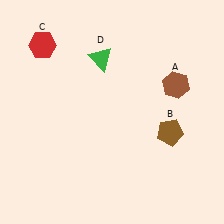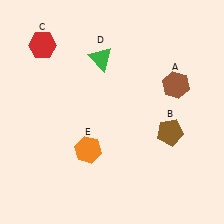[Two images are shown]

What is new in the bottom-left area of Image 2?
An orange hexagon (E) was added in the bottom-left area of Image 2.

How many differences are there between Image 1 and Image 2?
There is 1 difference between the two images.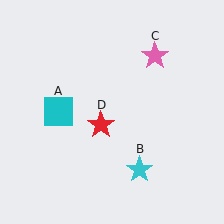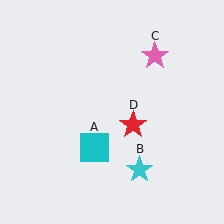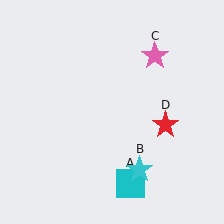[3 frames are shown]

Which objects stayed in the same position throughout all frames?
Cyan star (object B) and pink star (object C) remained stationary.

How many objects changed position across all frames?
2 objects changed position: cyan square (object A), red star (object D).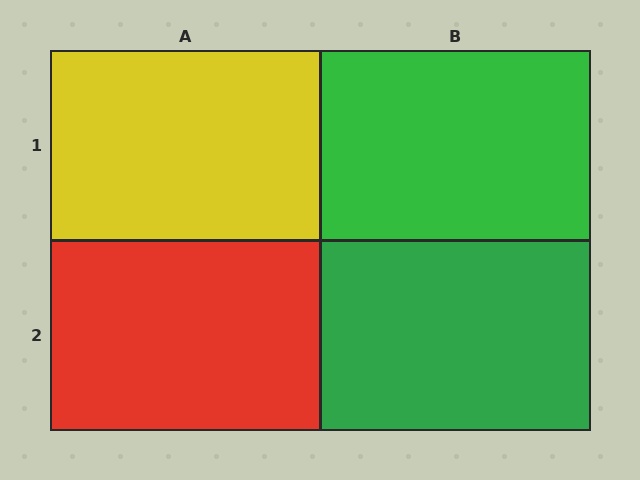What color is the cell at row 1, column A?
Yellow.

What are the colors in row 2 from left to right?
Red, green.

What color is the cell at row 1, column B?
Green.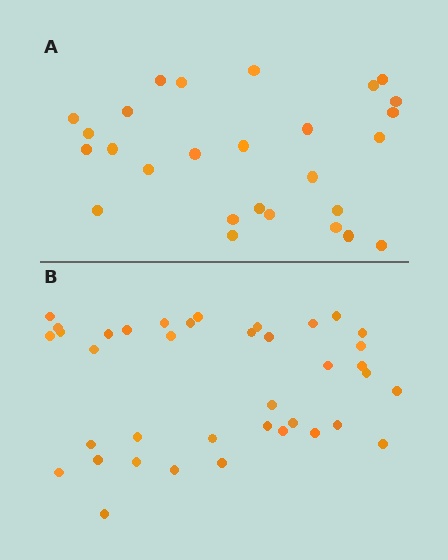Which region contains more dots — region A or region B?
Region B (the bottom region) has more dots.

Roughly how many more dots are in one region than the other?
Region B has roughly 12 or so more dots than region A.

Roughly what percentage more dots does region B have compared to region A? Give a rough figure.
About 40% more.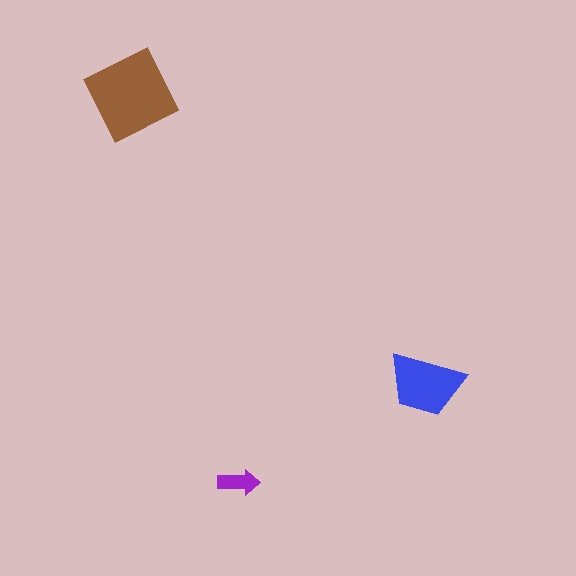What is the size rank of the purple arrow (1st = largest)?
3rd.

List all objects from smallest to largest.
The purple arrow, the blue trapezoid, the brown diamond.